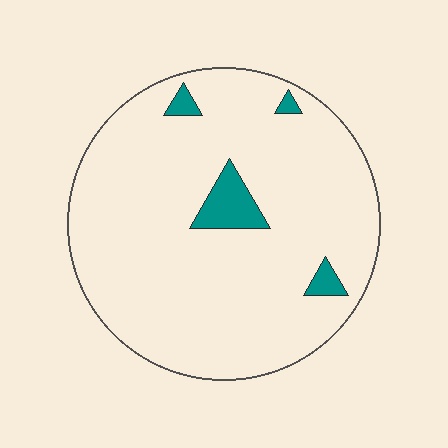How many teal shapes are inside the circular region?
4.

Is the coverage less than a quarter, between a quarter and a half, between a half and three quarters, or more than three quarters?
Less than a quarter.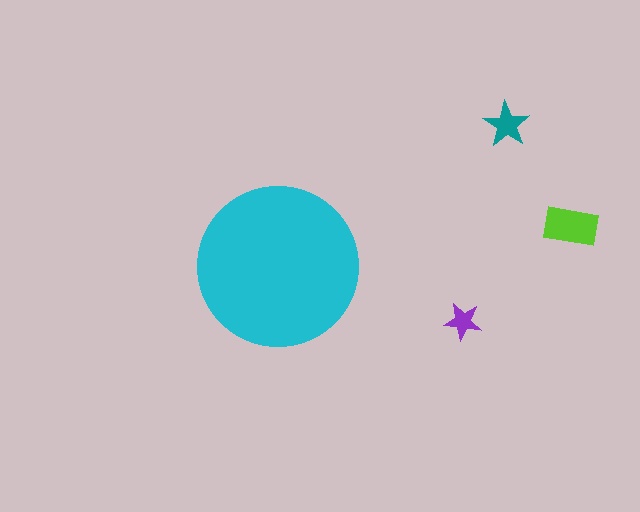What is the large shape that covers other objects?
A cyan circle.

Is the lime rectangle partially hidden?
No, the lime rectangle is fully visible.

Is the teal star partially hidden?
No, the teal star is fully visible.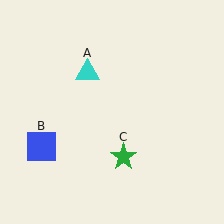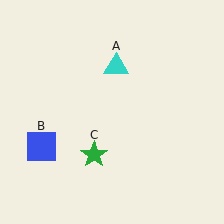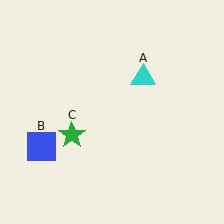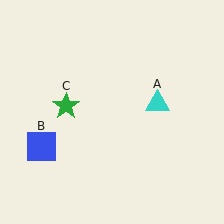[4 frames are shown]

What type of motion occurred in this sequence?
The cyan triangle (object A), green star (object C) rotated clockwise around the center of the scene.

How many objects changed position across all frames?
2 objects changed position: cyan triangle (object A), green star (object C).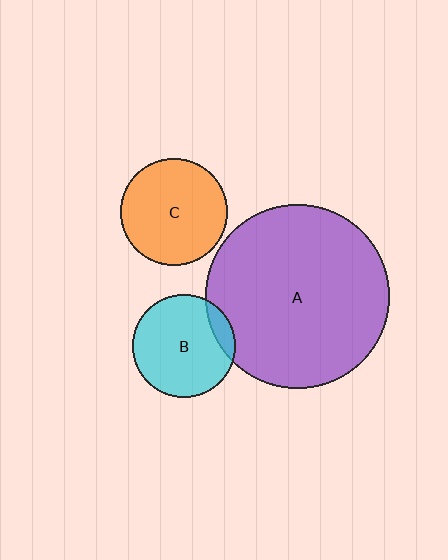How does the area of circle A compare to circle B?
Approximately 3.2 times.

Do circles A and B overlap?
Yes.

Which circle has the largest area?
Circle A (purple).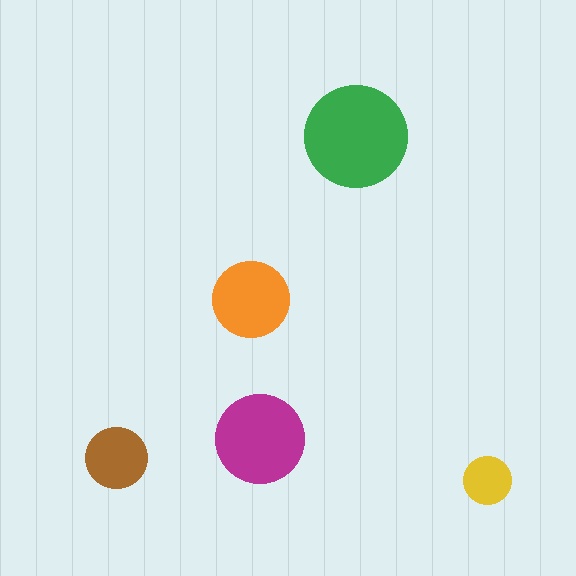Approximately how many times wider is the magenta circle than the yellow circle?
About 2 times wider.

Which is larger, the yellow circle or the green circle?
The green one.